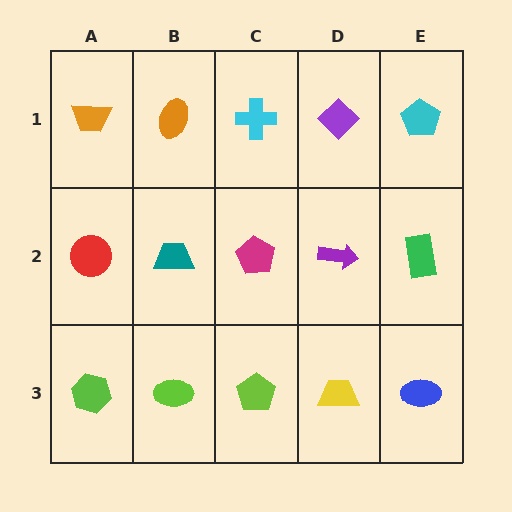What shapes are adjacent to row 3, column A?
A red circle (row 2, column A), a lime ellipse (row 3, column B).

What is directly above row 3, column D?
A purple arrow.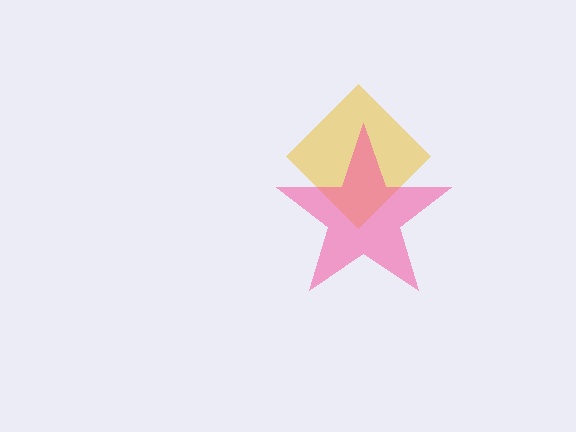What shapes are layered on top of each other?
The layered shapes are: a yellow diamond, a pink star.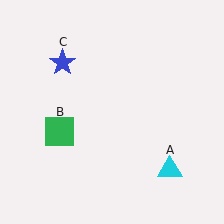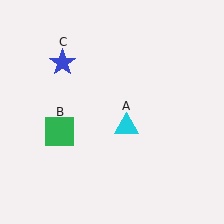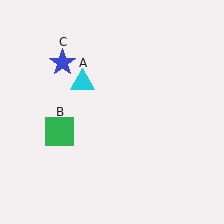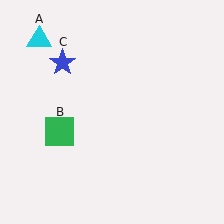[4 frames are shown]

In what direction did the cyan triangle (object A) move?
The cyan triangle (object A) moved up and to the left.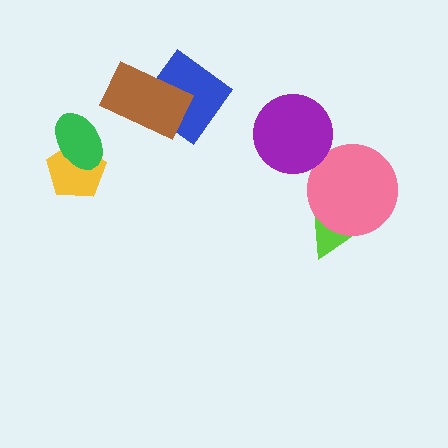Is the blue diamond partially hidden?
Yes, it is partially covered by another shape.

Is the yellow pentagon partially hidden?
Yes, it is partially covered by another shape.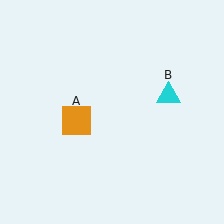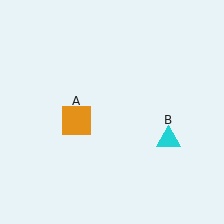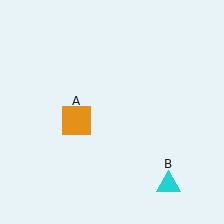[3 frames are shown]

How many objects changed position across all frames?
1 object changed position: cyan triangle (object B).